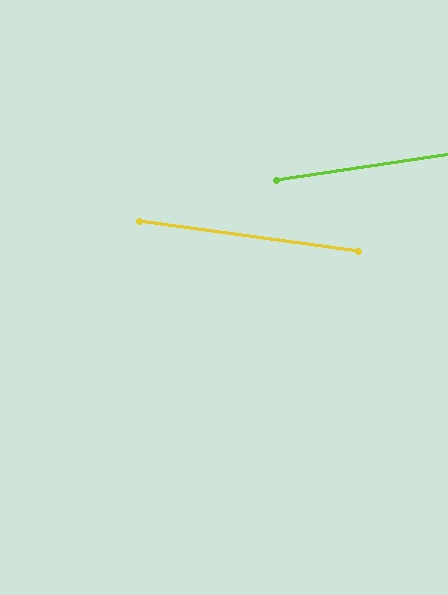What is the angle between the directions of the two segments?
Approximately 16 degrees.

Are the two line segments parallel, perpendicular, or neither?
Neither parallel nor perpendicular — they differ by about 16°.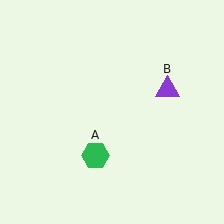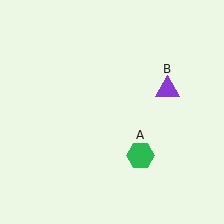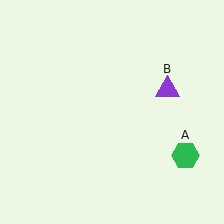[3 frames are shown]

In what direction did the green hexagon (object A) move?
The green hexagon (object A) moved right.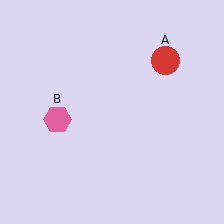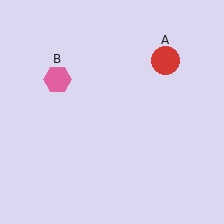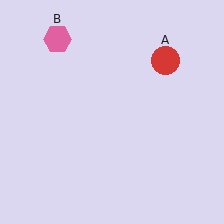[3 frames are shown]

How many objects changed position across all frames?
1 object changed position: pink hexagon (object B).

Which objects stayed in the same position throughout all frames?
Red circle (object A) remained stationary.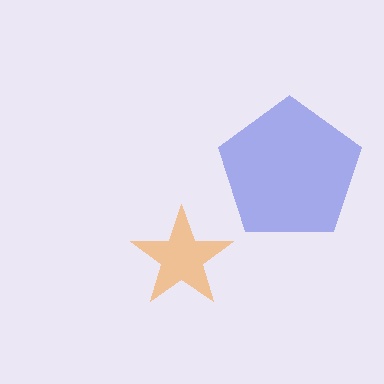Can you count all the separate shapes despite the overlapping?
Yes, there are 2 separate shapes.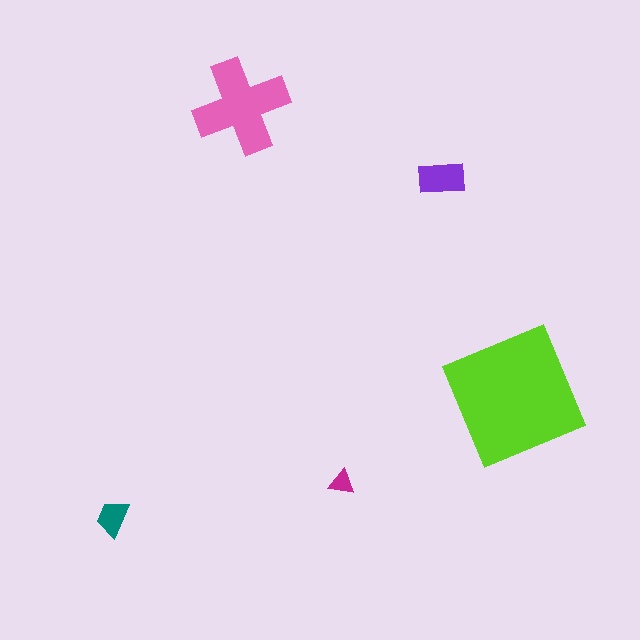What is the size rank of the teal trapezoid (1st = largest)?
4th.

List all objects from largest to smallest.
The lime square, the pink cross, the purple rectangle, the teal trapezoid, the magenta triangle.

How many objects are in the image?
There are 5 objects in the image.